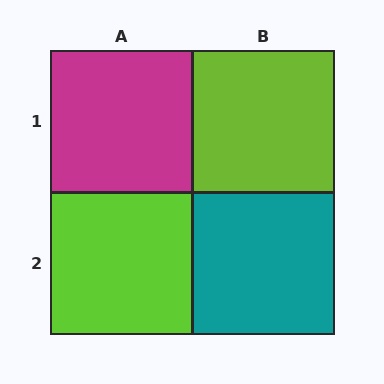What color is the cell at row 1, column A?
Magenta.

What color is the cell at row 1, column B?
Lime.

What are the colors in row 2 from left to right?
Lime, teal.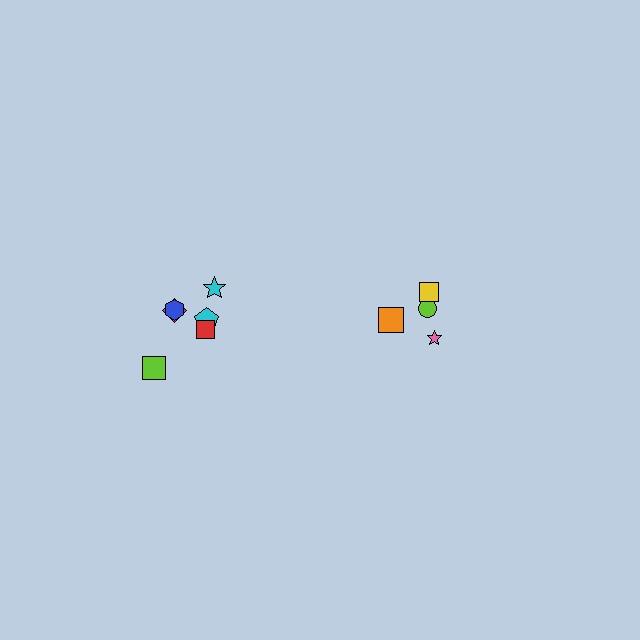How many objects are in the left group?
There are 6 objects.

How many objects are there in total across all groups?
There are 10 objects.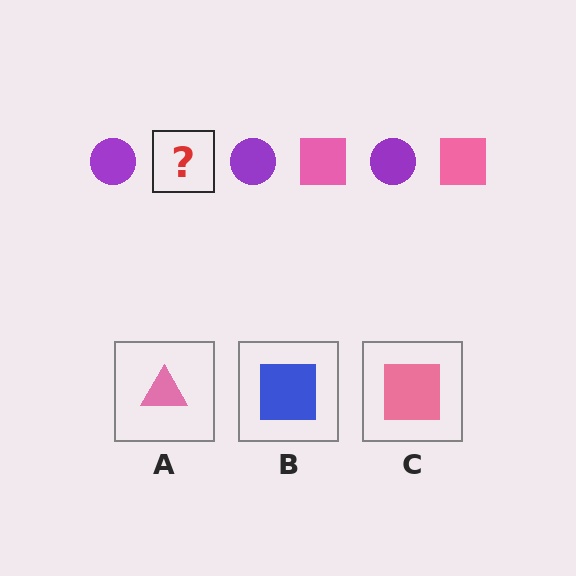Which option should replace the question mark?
Option C.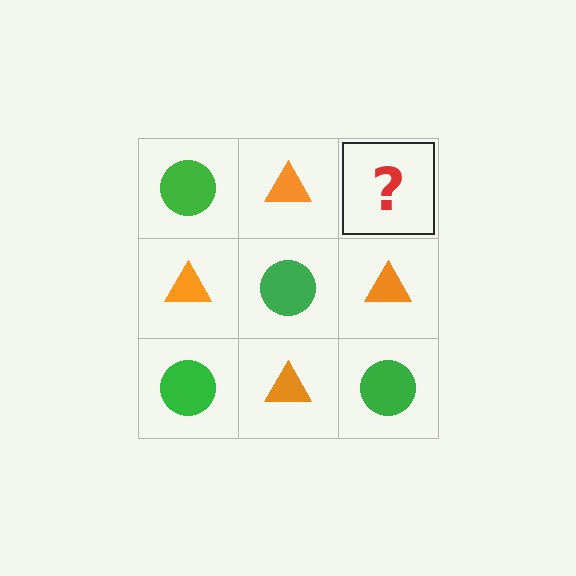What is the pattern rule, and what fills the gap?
The rule is that it alternates green circle and orange triangle in a checkerboard pattern. The gap should be filled with a green circle.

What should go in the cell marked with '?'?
The missing cell should contain a green circle.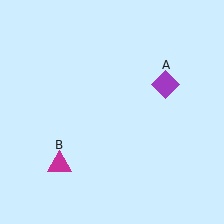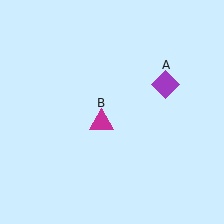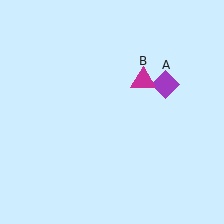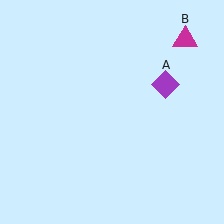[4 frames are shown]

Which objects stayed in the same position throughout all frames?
Purple diamond (object A) remained stationary.